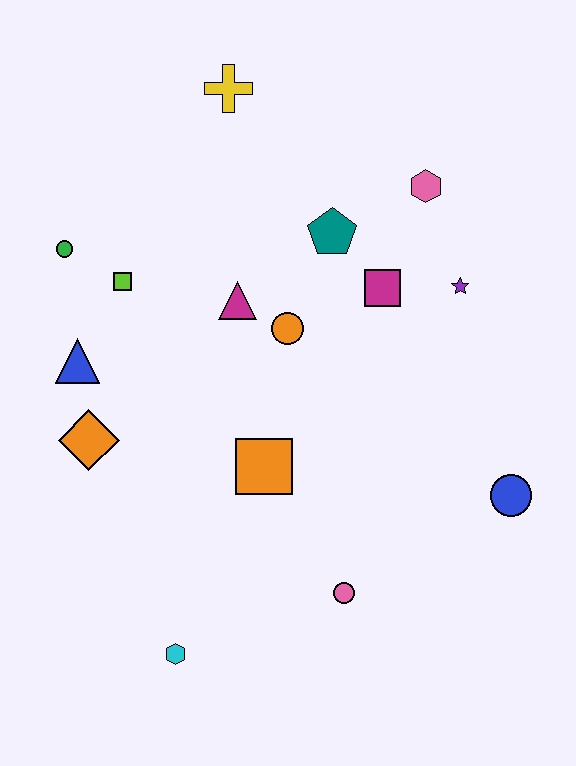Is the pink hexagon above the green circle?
Yes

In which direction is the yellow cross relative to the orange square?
The yellow cross is above the orange square.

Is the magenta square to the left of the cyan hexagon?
No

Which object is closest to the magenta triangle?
The orange circle is closest to the magenta triangle.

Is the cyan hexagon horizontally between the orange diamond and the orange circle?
Yes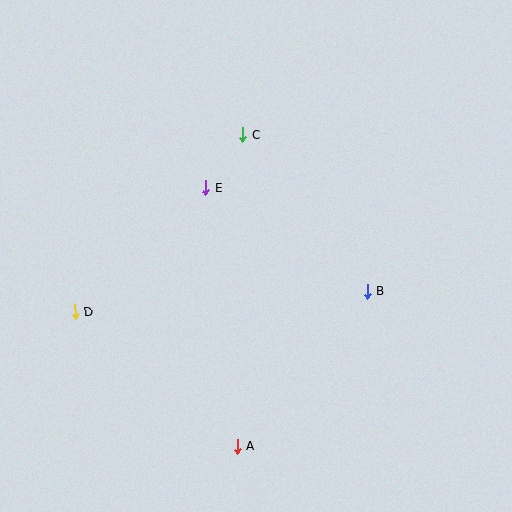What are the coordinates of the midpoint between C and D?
The midpoint between C and D is at (159, 223).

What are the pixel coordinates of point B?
Point B is at (368, 291).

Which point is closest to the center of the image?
Point E at (206, 188) is closest to the center.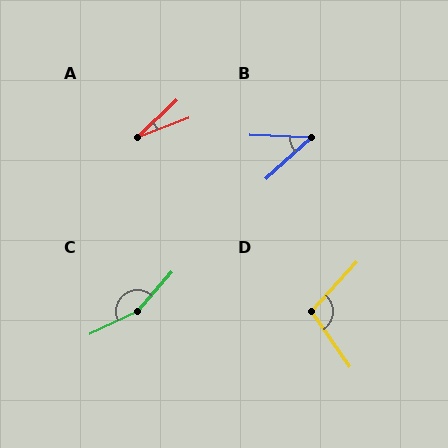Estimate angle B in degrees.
Approximately 44 degrees.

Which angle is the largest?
C, at approximately 157 degrees.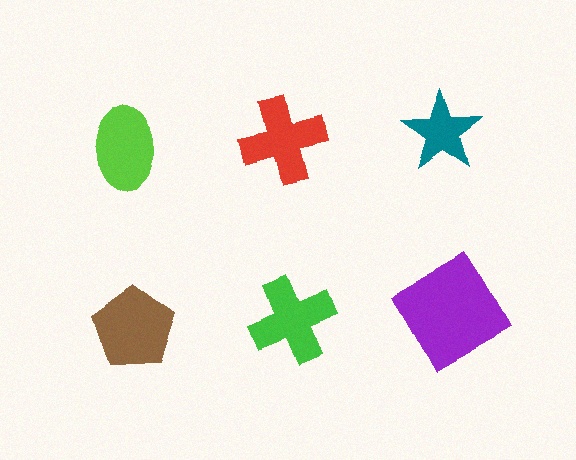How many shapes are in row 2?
3 shapes.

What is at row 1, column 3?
A teal star.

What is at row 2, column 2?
A green cross.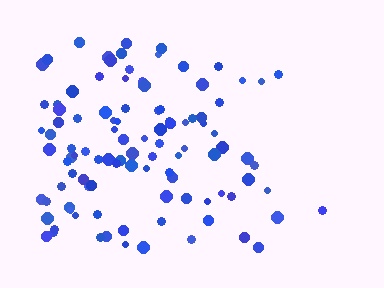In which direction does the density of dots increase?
From right to left, with the left side densest.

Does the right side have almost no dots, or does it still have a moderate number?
Still a moderate number, just noticeably fewer than the left.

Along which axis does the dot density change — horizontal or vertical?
Horizontal.